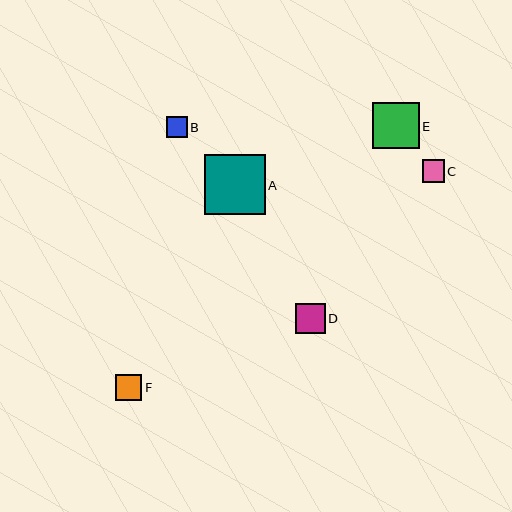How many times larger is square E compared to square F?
Square E is approximately 1.8 times the size of square F.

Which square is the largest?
Square A is the largest with a size of approximately 61 pixels.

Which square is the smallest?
Square B is the smallest with a size of approximately 20 pixels.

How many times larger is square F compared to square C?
Square F is approximately 1.2 times the size of square C.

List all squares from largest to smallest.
From largest to smallest: A, E, D, F, C, B.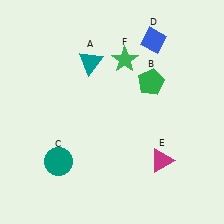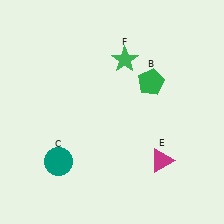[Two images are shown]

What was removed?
The teal triangle (A), the blue diamond (D) were removed in Image 2.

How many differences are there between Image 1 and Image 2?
There are 2 differences between the two images.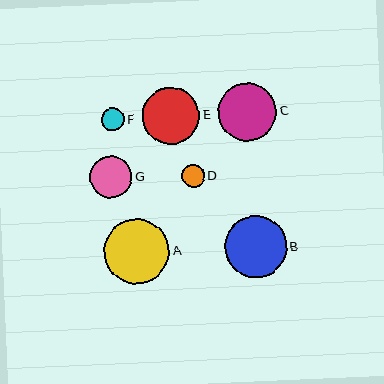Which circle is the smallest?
Circle D is the smallest with a size of approximately 23 pixels.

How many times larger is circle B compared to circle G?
Circle B is approximately 1.5 times the size of circle G.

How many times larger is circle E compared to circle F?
Circle E is approximately 2.5 times the size of circle F.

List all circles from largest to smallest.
From largest to smallest: A, B, C, E, G, F, D.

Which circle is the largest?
Circle A is the largest with a size of approximately 65 pixels.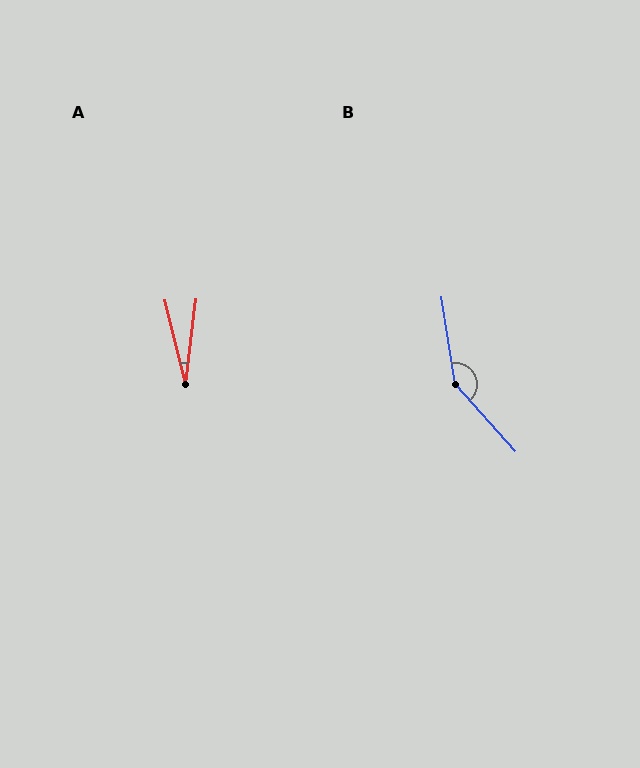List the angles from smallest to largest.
A (21°), B (147°).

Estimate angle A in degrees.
Approximately 21 degrees.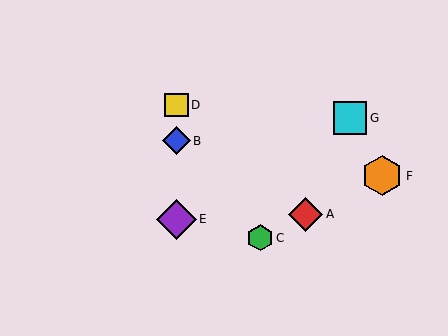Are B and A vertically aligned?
No, B is at x≈176 and A is at x≈306.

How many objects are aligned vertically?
3 objects (B, D, E) are aligned vertically.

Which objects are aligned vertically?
Objects B, D, E are aligned vertically.